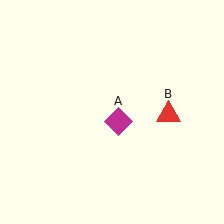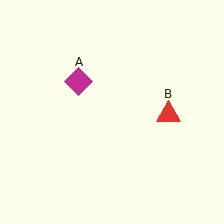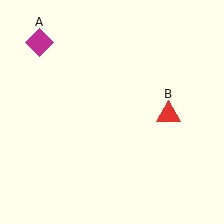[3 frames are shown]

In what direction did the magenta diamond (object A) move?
The magenta diamond (object A) moved up and to the left.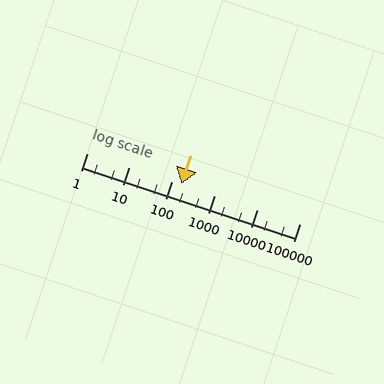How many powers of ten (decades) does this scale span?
The scale spans 5 decades, from 1 to 100000.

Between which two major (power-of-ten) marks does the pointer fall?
The pointer is between 100 and 1000.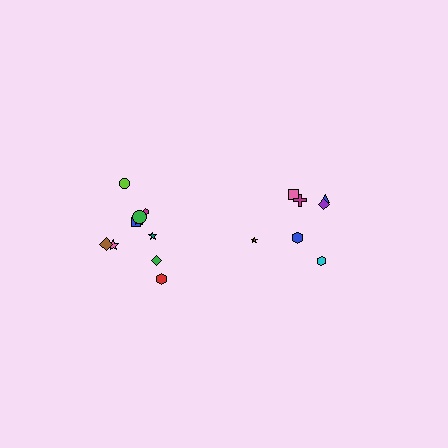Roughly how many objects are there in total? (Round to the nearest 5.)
Roughly 15 objects in total.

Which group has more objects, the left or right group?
The left group.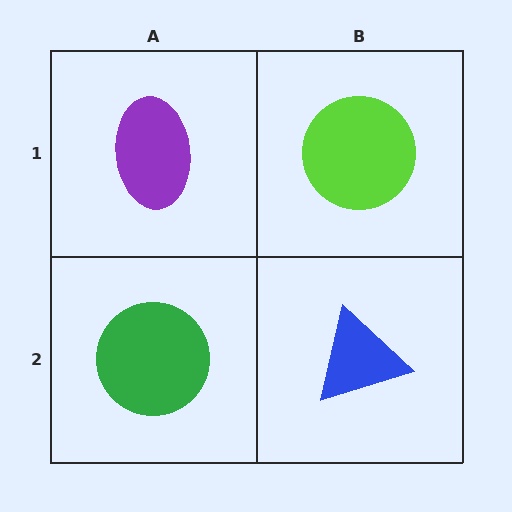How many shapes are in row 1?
2 shapes.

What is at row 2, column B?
A blue triangle.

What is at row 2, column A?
A green circle.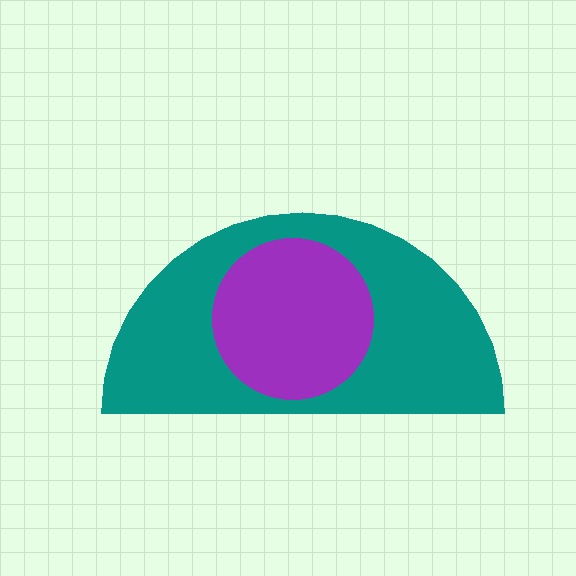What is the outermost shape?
The teal semicircle.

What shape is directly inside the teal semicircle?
The purple circle.